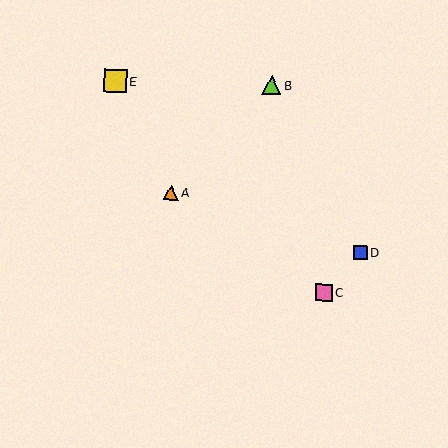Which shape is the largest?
The yellow square (labeled E) is the largest.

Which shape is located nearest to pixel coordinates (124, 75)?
The yellow square (labeled E) at (115, 81) is nearest to that location.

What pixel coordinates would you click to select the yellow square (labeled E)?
Click at (115, 81) to select the yellow square E.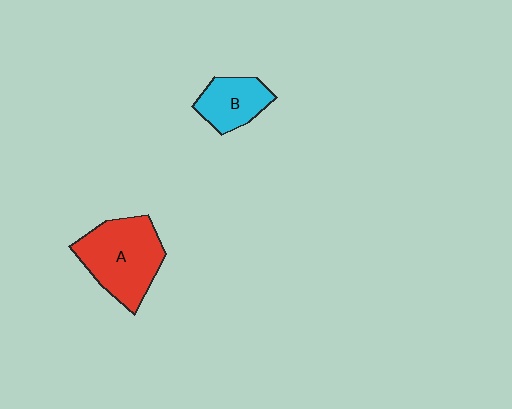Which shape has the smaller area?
Shape B (cyan).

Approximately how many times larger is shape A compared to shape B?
Approximately 1.8 times.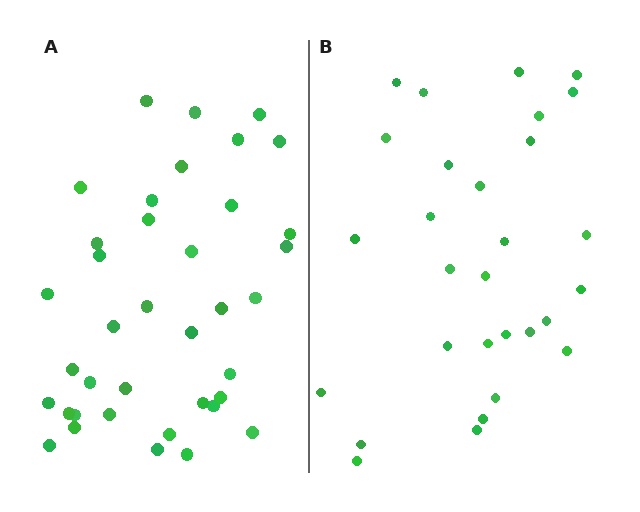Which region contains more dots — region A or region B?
Region A (the left region) has more dots.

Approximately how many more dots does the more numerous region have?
Region A has roughly 8 or so more dots than region B.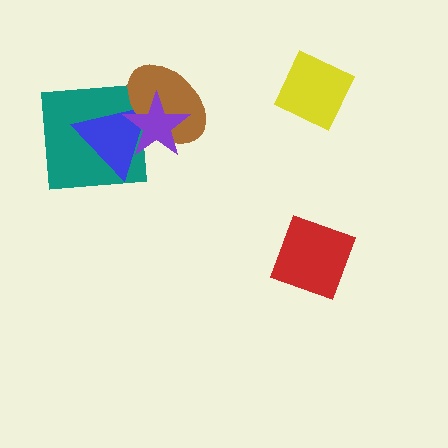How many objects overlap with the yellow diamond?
0 objects overlap with the yellow diamond.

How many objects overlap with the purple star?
3 objects overlap with the purple star.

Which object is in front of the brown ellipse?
The purple star is in front of the brown ellipse.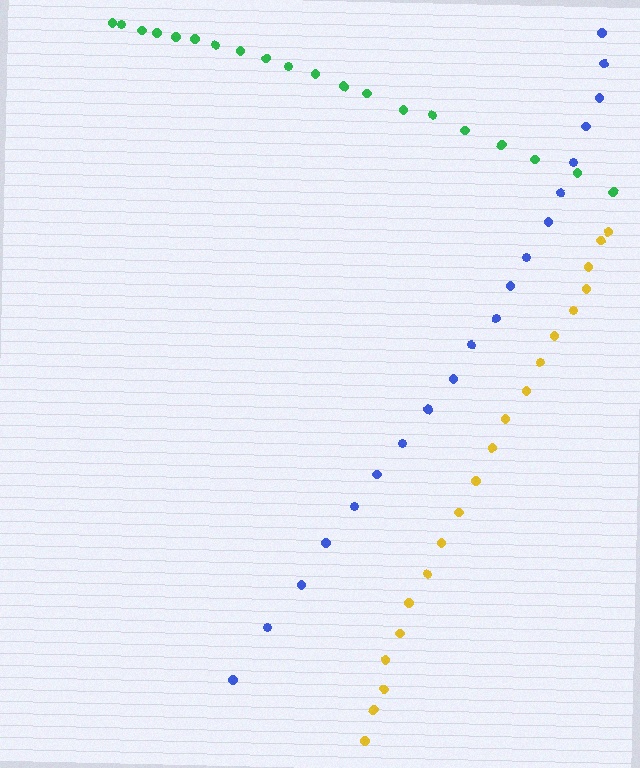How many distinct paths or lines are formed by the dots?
There are 3 distinct paths.